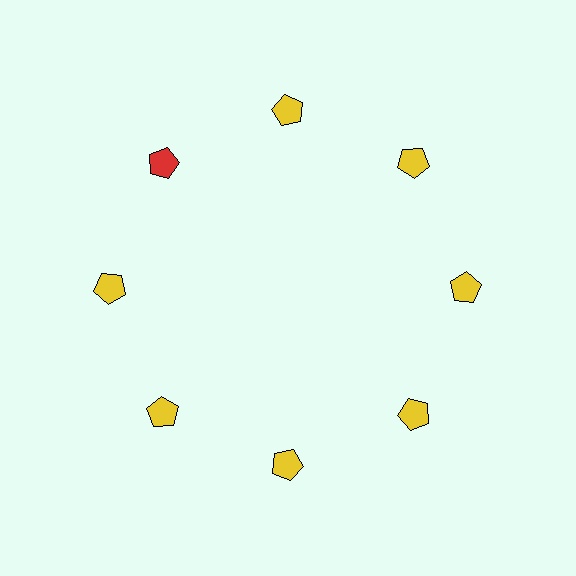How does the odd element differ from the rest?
It has a different color: red instead of yellow.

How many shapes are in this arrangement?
There are 8 shapes arranged in a ring pattern.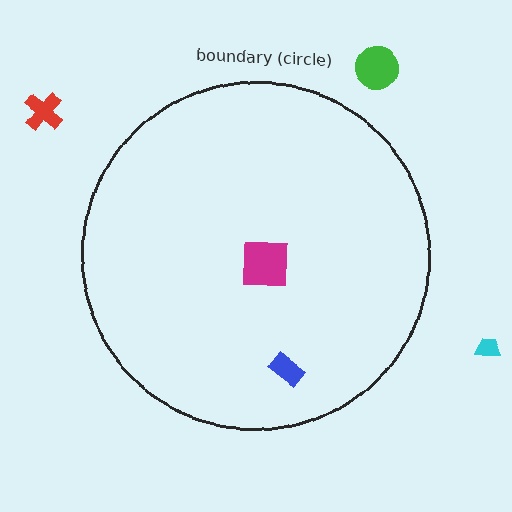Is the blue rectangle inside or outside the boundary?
Inside.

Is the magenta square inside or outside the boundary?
Inside.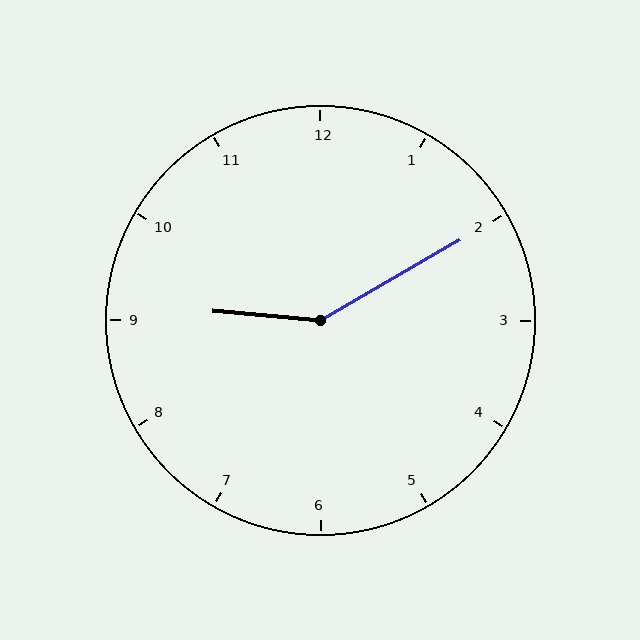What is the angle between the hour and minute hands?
Approximately 145 degrees.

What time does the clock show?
9:10.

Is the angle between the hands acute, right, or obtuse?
It is obtuse.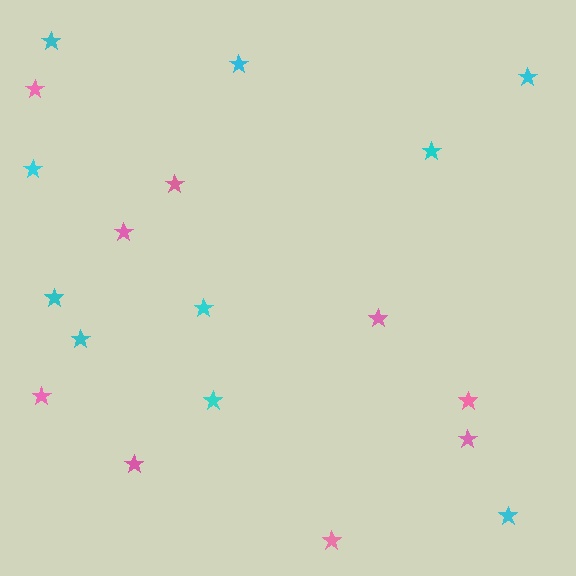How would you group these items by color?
There are 2 groups: one group of pink stars (9) and one group of cyan stars (10).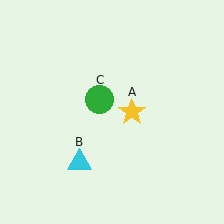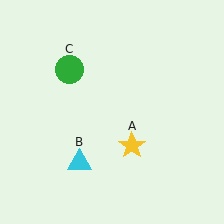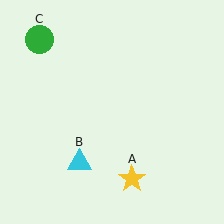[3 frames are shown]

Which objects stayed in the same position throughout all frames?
Cyan triangle (object B) remained stationary.